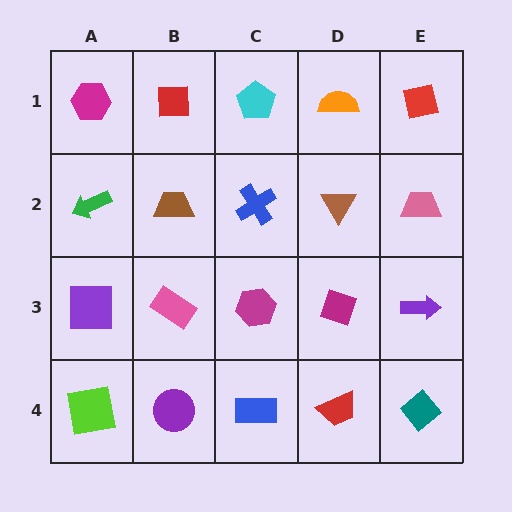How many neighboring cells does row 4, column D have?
3.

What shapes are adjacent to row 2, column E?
A red square (row 1, column E), a purple arrow (row 3, column E), a brown triangle (row 2, column D).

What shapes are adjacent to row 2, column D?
An orange semicircle (row 1, column D), a magenta diamond (row 3, column D), a blue cross (row 2, column C), a pink trapezoid (row 2, column E).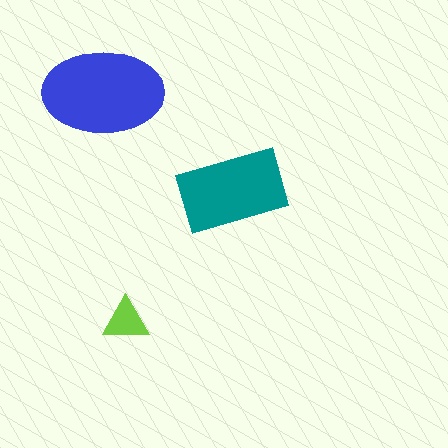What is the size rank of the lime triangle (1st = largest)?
3rd.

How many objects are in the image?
There are 3 objects in the image.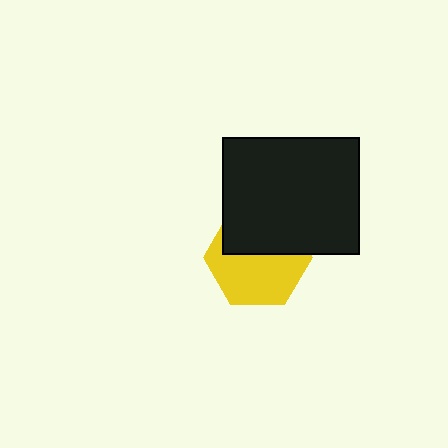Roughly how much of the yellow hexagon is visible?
About half of it is visible (roughly 56%).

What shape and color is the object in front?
The object in front is a black rectangle.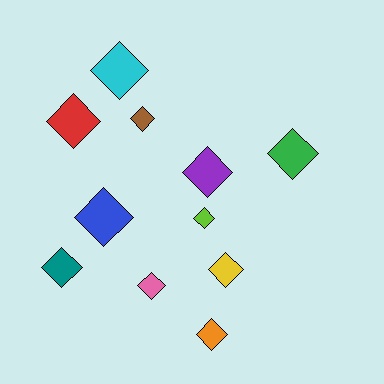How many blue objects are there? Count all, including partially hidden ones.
There is 1 blue object.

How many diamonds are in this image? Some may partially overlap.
There are 11 diamonds.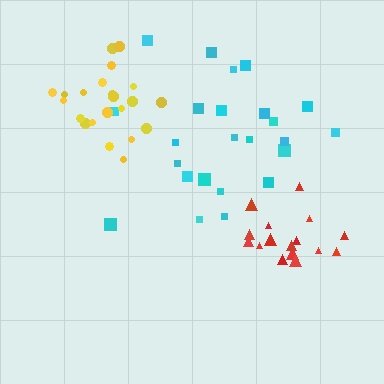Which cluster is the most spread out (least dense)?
Cyan.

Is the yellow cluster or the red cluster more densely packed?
Yellow.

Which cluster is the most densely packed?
Yellow.